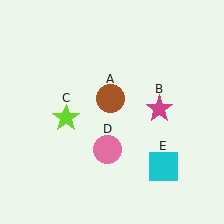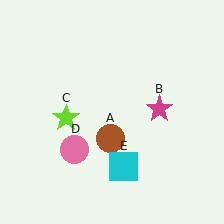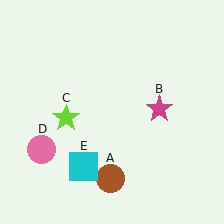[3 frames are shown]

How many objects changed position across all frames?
3 objects changed position: brown circle (object A), pink circle (object D), cyan square (object E).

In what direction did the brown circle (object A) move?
The brown circle (object A) moved down.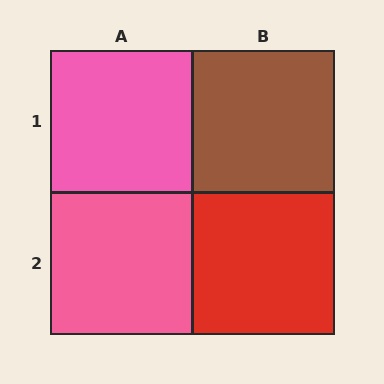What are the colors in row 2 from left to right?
Pink, red.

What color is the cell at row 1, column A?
Pink.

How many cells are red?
1 cell is red.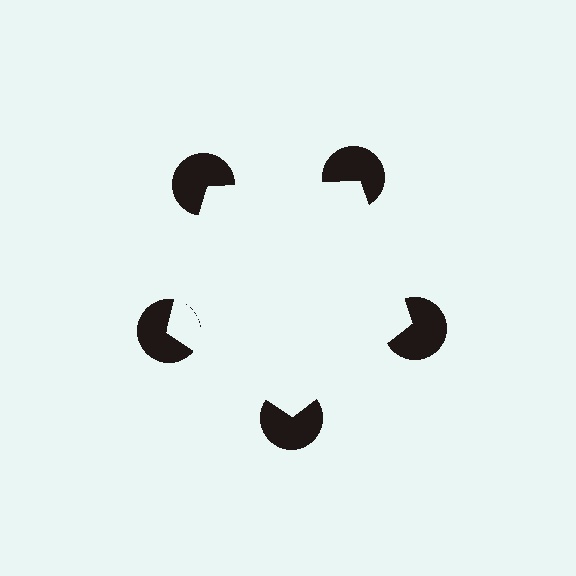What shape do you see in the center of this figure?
An illusory pentagon — its edges are inferred from the aligned wedge cuts in the pac-man discs, not physically drawn.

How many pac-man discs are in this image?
There are 5 — one at each vertex of the illusory pentagon.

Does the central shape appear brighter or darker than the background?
It typically appears slightly brighter than the background, even though no actual brightness change is drawn.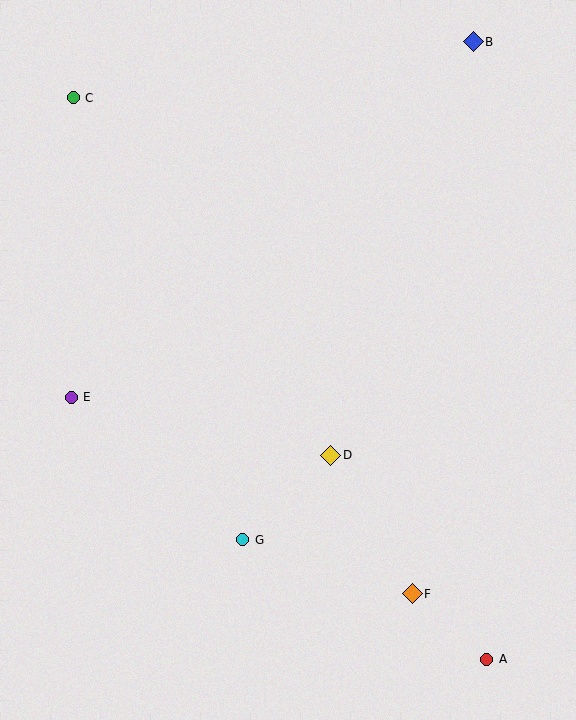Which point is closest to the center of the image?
Point D at (331, 455) is closest to the center.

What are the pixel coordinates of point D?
Point D is at (331, 455).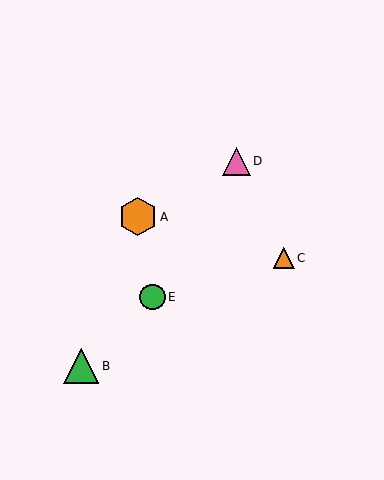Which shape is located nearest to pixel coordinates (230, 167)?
The pink triangle (labeled D) at (236, 161) is nearest to that location.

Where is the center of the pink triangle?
The center of the pink triangle is at (236, 161).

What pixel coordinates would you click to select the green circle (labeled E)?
Click at (153, 297) to select the green circle E.